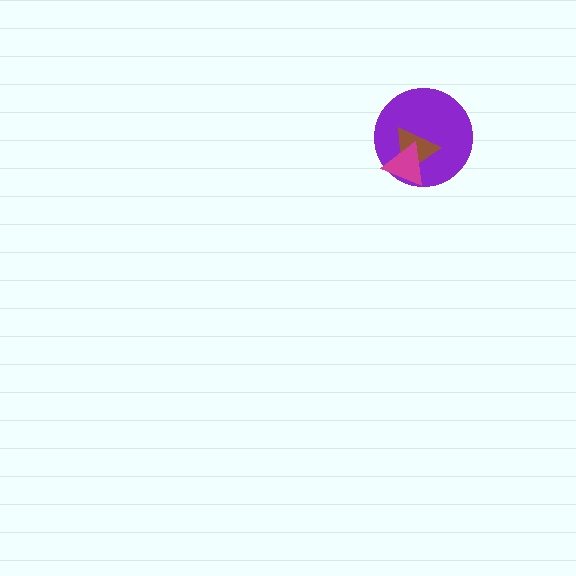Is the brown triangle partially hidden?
Yes, it is partially covered by another shape.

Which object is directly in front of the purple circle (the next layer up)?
The brown triangle is directly in front of the purple circle.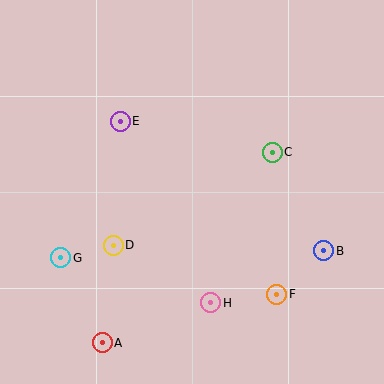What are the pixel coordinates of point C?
Point C is at (272, 152).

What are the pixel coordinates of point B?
Point B is at (324, 251).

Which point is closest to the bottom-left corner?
Point A is closest to the bottom-left corner.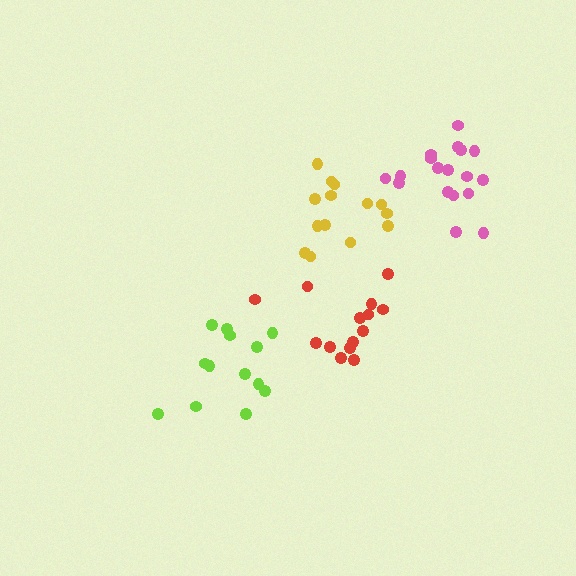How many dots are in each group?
Group 1: 13 dots, Group 2: 14 dots, Group 3: 18 dots, Group 4: 14 dots (59 total).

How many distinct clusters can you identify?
There are 4 distinct clusters.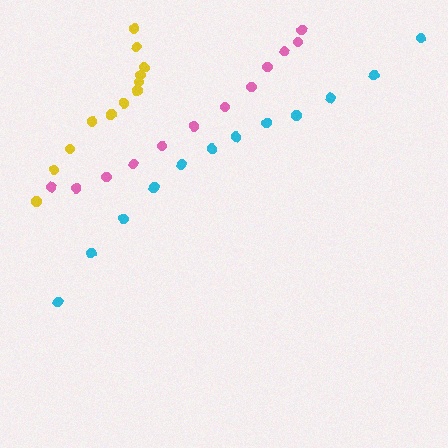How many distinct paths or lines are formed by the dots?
There are 3 distinct paths.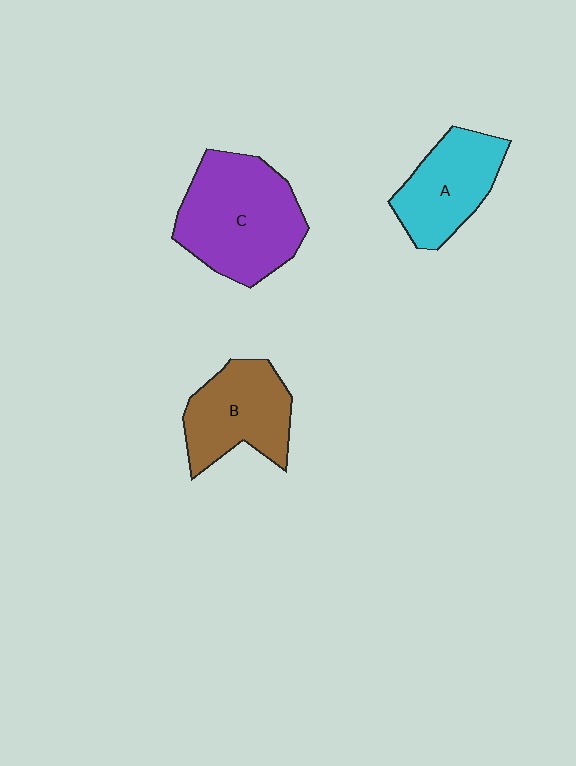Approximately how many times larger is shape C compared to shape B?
Approximately 1.4 times.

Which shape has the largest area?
Shape C (purple).